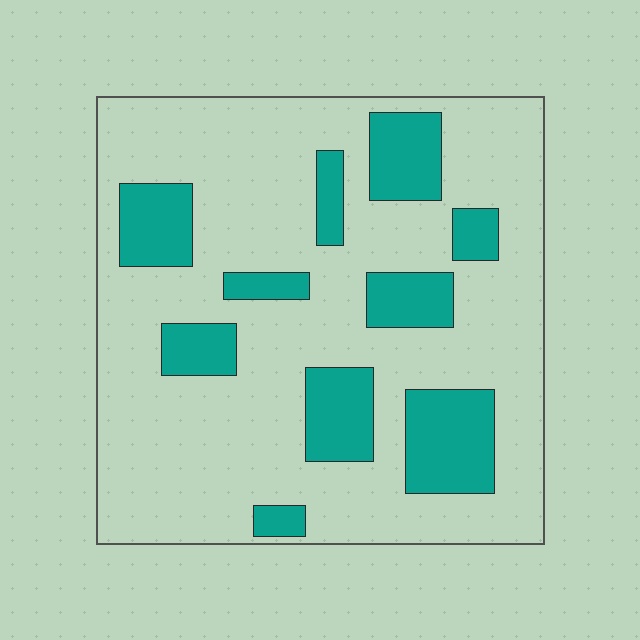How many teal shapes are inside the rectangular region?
10.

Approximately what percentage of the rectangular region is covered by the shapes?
Approximately 25%.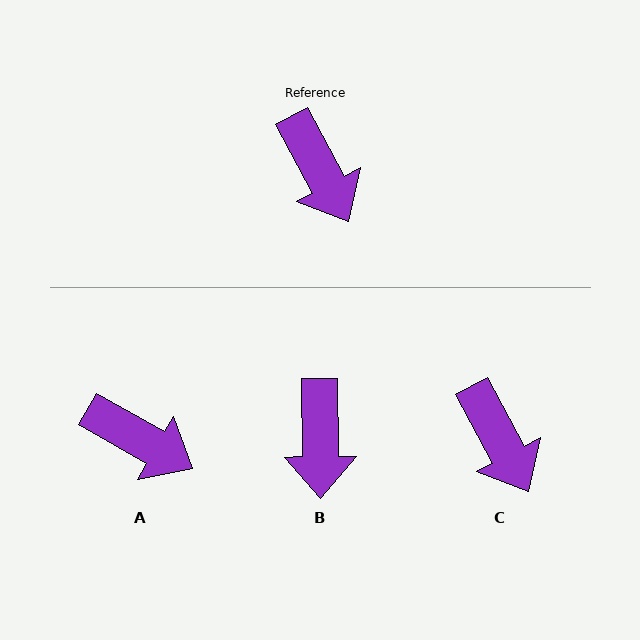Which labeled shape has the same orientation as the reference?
C.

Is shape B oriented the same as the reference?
No, it is off by about 28 degrees.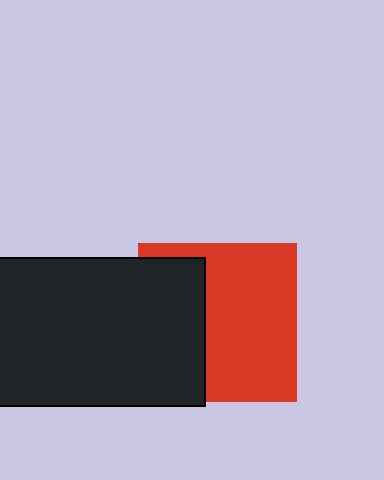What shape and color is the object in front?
The object in front is a black rectangle.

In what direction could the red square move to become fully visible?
The red square could move right. That would shift it out from behind the black rectangle entirely.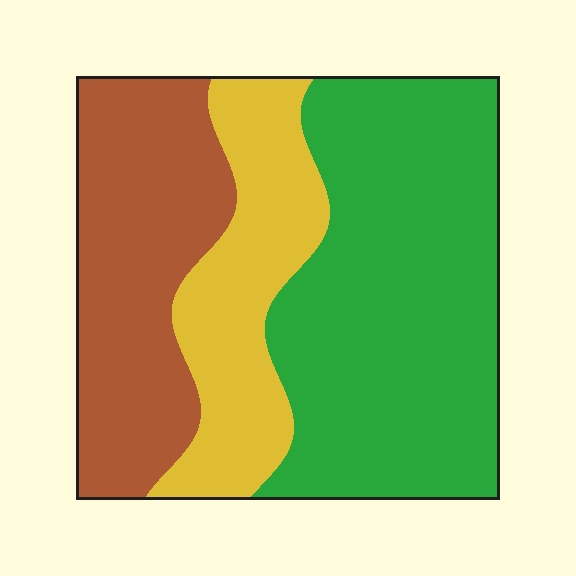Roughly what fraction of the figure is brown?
Brown covers 29% of the figure.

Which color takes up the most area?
Green, at roughly 50%.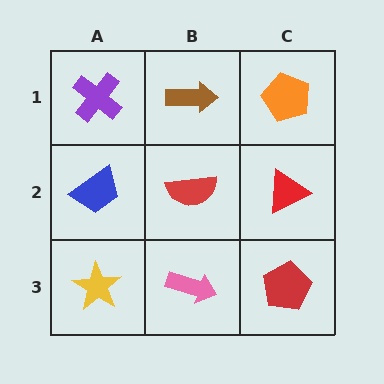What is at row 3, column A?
A yellow star.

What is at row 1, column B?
A brown arrow.